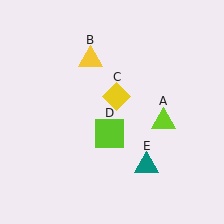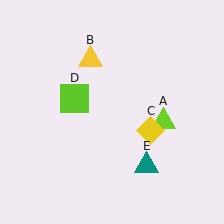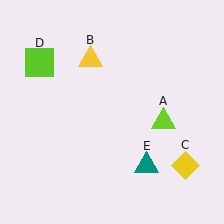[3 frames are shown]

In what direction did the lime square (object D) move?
The lime square (object D) moved up and to the left.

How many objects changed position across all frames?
2 objects changed position: yellow diamond (object C), lime square (object D).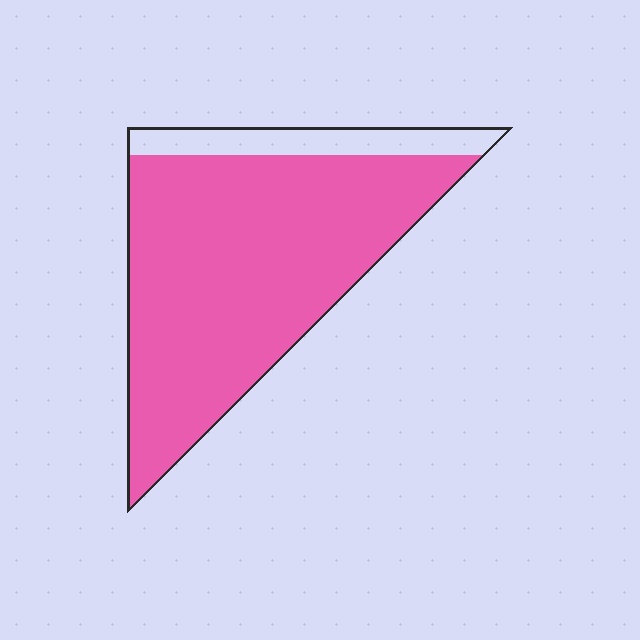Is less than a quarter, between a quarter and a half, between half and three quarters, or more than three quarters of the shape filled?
More than three quarters.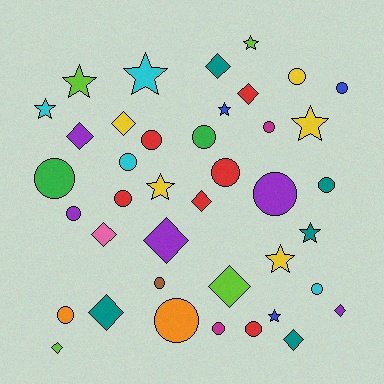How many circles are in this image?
There are 18 circles.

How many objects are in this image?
There are 40 objects.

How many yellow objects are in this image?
There are 5 yellow objects.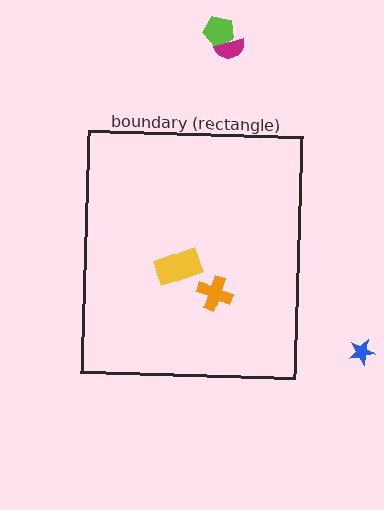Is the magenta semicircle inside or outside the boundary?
Outside.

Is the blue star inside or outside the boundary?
Outside.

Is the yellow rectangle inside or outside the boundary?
Inside.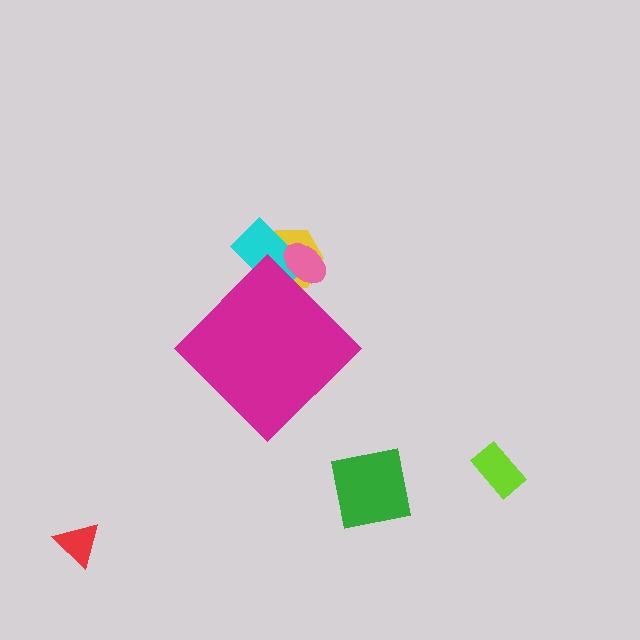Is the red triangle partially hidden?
No, the red triangle is fully visible.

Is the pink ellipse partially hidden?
Yes, the pink ellipse is partially hidden behind the magenta diamond.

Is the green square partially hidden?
No, the green square is fully visible.